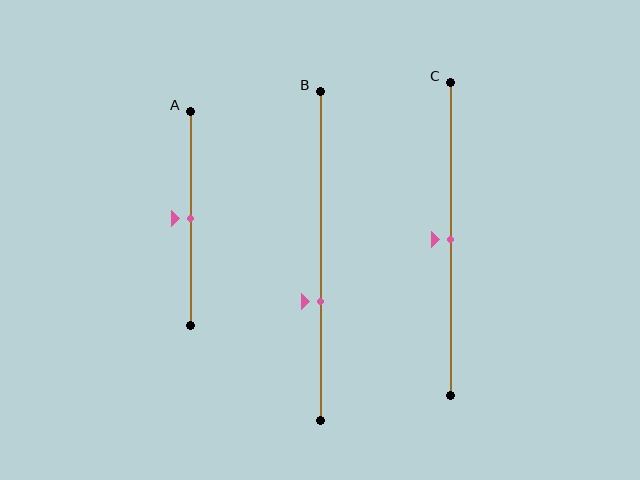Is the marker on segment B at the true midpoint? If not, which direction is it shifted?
No, the marker on segment B is shifted downward by about 14% of the segment length.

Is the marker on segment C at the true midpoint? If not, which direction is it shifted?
Yes, the marker on segment C is at the true midpoint.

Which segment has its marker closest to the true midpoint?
Segment A has its marker closest to the true midpoint.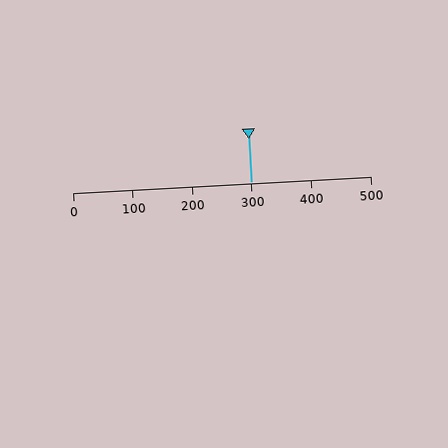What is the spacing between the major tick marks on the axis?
The major ticks are spaced 100 apart.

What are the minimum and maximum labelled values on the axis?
The axis runs from 0 to 500.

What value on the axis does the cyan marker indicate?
The marker indicates approximately 300.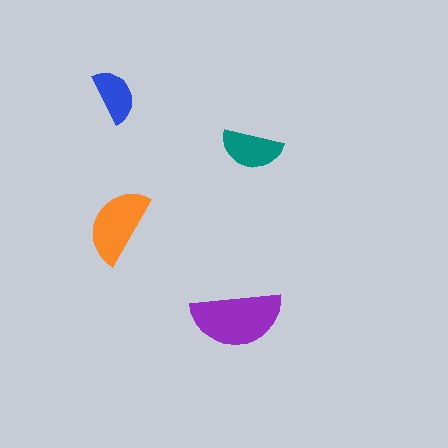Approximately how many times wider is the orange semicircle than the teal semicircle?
About 1.5 times wider.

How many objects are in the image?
There are 4 objects in the image.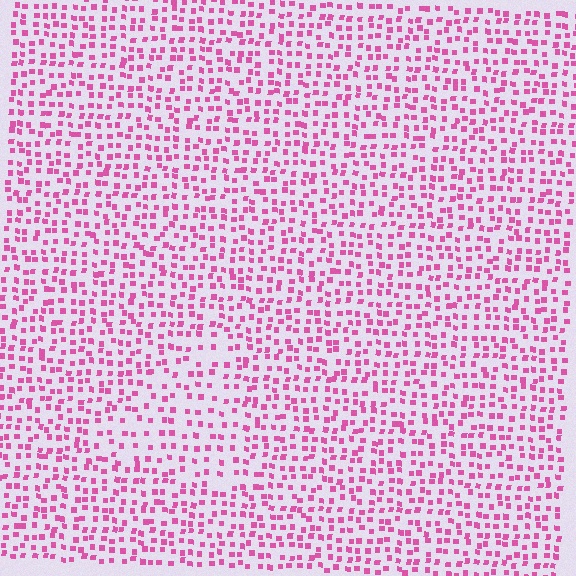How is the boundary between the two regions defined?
The boundary is defined by a change in element density (approximately 1.6x ratio). All elements are the same color, size, and shape.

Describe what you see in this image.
The image contains small pink elements arranged at two different densities. A triangle-shaped region is visible where the elements are less densely packed than the surrounding area.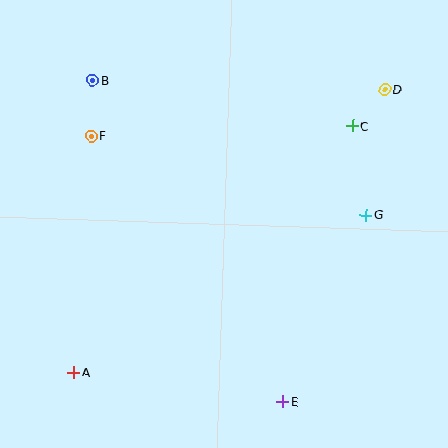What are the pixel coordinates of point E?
Point E is at (283, 402).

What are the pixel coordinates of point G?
Point G is at (366, 215).